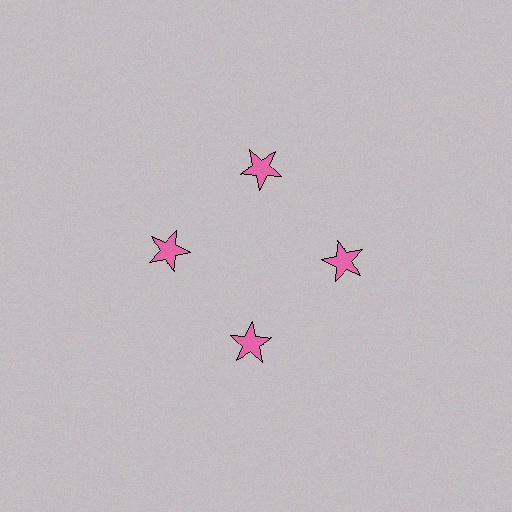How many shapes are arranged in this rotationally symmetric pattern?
There are 4 shapes, arranged in 4 groups of 1.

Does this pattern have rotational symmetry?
Yes, this pattern has 4-fold rotational symmetry. It looks the same after rotating 90 degrees around the center.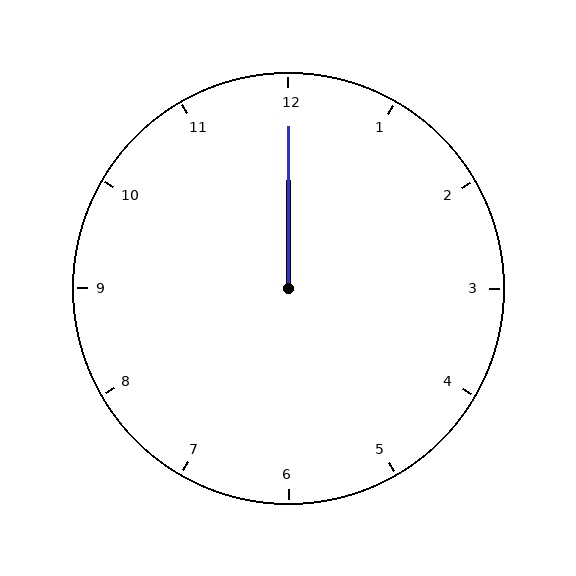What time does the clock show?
12:00.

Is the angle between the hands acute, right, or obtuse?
It is acute.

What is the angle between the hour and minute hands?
Approximately 0 degrees.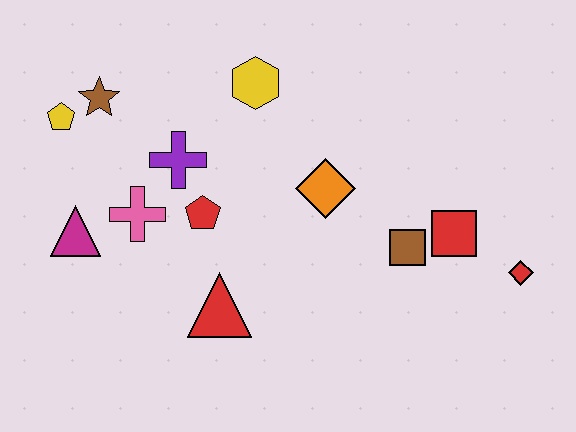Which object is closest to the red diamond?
The red square is closest to the red diamond.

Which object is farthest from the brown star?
The red diamond is farthest from the brown star.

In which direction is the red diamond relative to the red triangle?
The red diamond is to the right of the red triangle.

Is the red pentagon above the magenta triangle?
Yes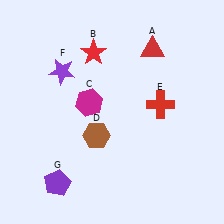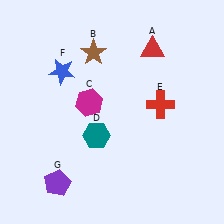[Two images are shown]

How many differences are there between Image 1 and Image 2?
There are 3 differences between the two images.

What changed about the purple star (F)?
In Image 1, F is purple. In Image 2, it changed to blue.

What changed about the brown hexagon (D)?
In Image 1, D is brown. In Image 2, it changed to teal.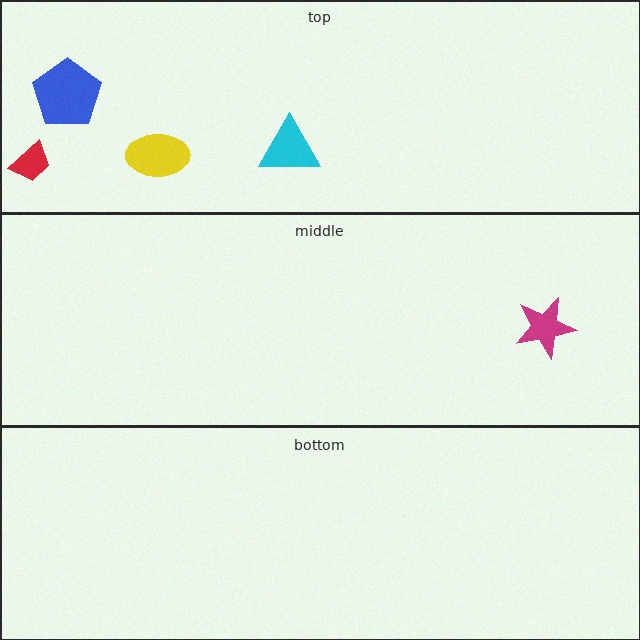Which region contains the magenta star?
The middle region.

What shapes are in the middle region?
The magenta star.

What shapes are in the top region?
The cyan triangle, the yellow ellipse, the red trapezoid, the blue pentagon.